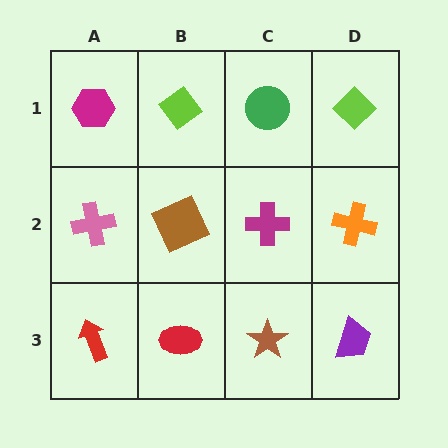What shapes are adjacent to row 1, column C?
A magenta cross (row 2, column C), a lime diamond (row 1, column B), a lime diamond (row 1, column D).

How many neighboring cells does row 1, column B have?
3.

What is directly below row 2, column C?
A brown star.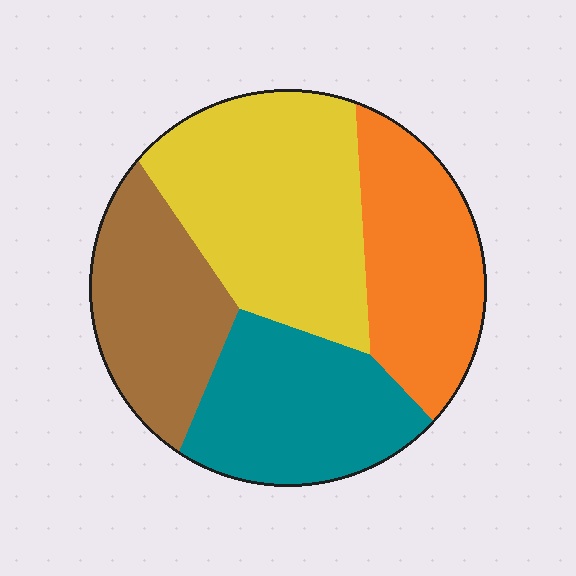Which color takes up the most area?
Yellow, at roughly 35%.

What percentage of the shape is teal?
Teal takes up about one quarter (1/4) of the shape.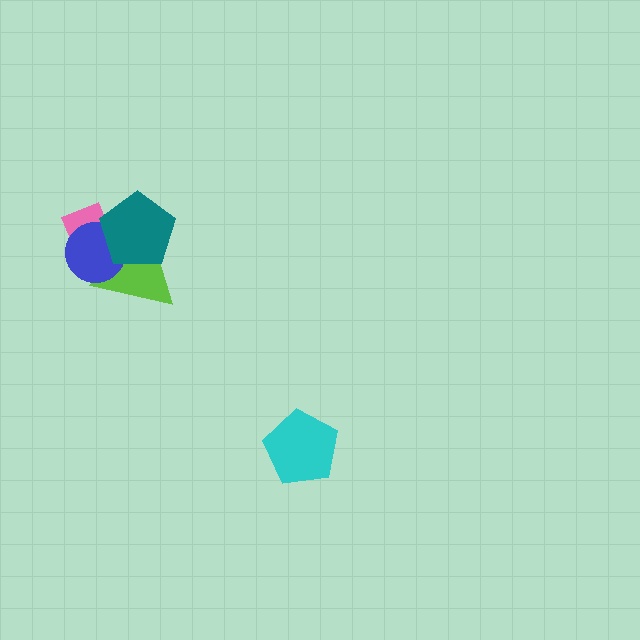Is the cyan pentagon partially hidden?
No, no other shape covers it.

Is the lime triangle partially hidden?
Yes, it is partially covered by another shape.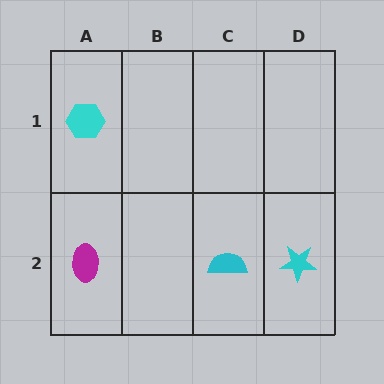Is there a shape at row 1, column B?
No, that cell is empty.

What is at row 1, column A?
A cyan hexagon.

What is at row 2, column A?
A magenta ellipse.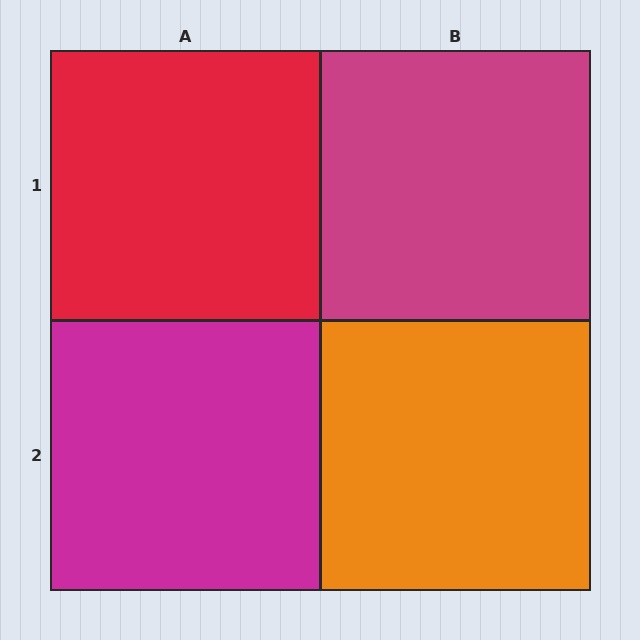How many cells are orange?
1 cell is orange.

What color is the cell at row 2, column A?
Magenta.